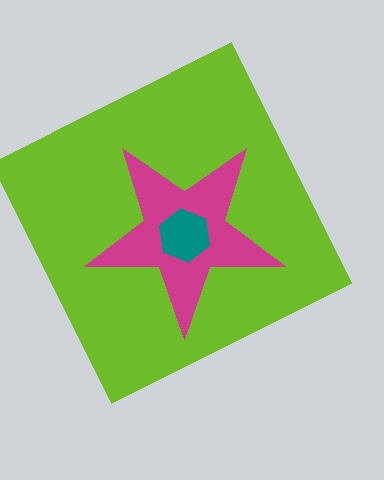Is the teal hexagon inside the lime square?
Yes.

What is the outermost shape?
The lime square.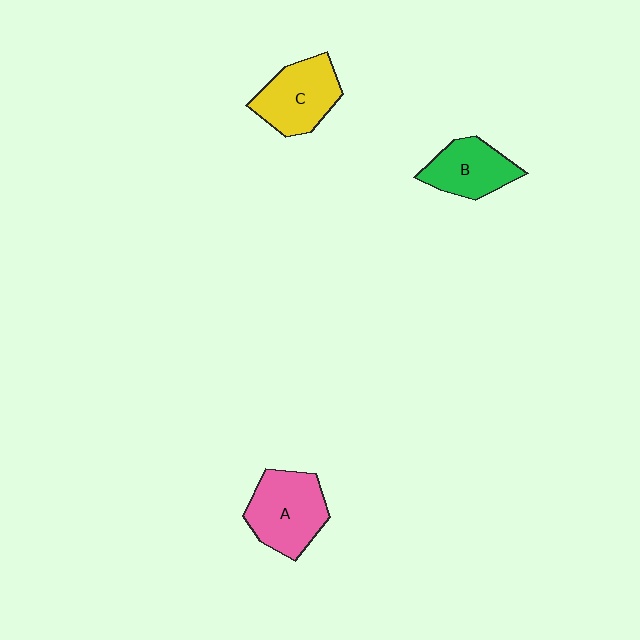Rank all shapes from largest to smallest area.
From largest to smallest: A (pink), C (yellow), B (green).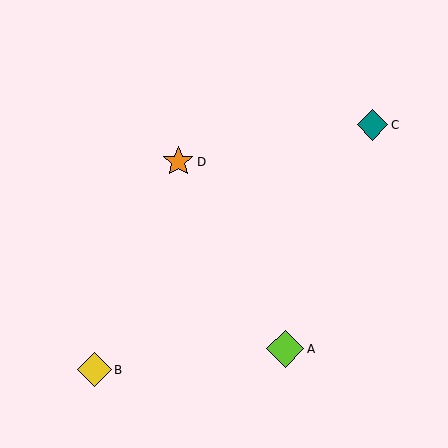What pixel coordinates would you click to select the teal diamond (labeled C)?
Click at (372, 125) to select the teal diamond C.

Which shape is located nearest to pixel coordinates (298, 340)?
The lime diamond (labeled A) at (285, 349) is nearest to that location.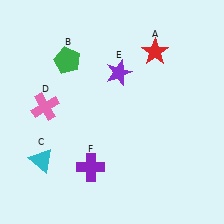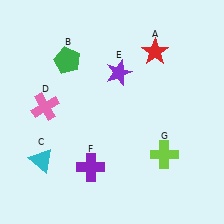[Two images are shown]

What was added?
A lime cross (G) was added in Image 2.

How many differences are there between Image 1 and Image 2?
There is 1 difference between the two images.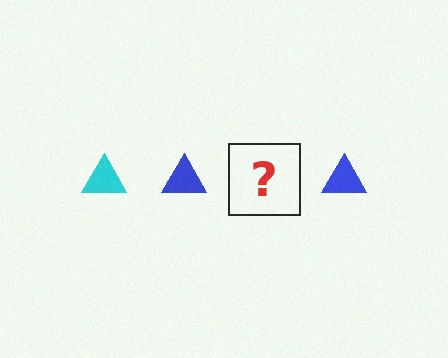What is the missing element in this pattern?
The missing element is a cyan triangle.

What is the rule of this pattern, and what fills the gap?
The rule is that the pattern cycles through cyan, blue triangles. The gap should be filled with a cyan triangle.